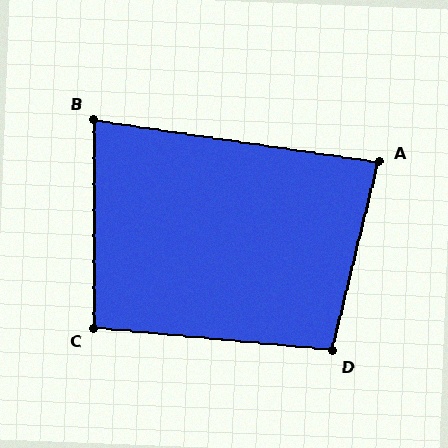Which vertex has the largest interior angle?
D, at approximately 98 degrees.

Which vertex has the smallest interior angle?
B, at approximately 82 degrees.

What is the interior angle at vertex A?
Approximately 85 degrees (acute).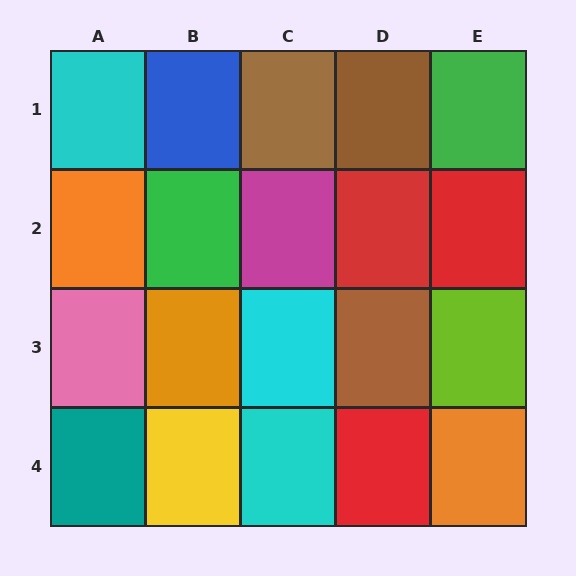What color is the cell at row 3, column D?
Brown.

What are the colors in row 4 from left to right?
Teal, yellow, cyan, red, orange.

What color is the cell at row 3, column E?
Lime.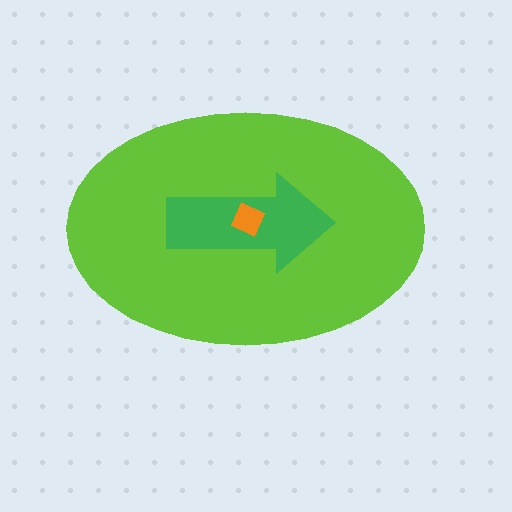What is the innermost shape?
The orange diamond.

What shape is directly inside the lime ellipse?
The green arrow.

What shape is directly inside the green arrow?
The orange diamond.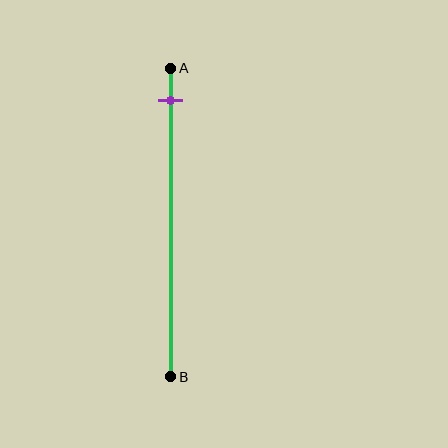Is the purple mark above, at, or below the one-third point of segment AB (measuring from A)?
The purple mark is above the one-third point of segment AB.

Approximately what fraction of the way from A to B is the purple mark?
The purple mark is approximately 10% of the way from A to B.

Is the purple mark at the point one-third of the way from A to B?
No, the mark is at about 10% from A, not at the 33% one-third point.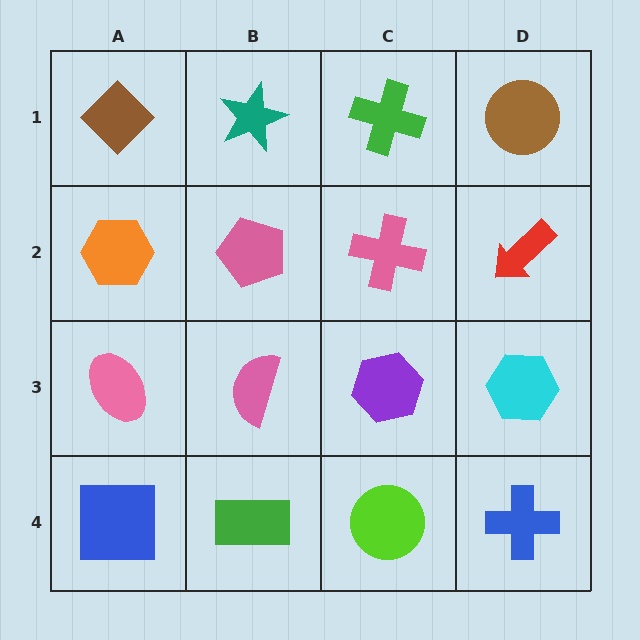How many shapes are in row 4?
4 shapes.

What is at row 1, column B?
A teal star.